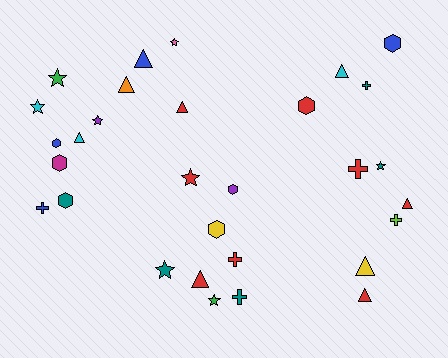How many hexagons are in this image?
There are 7 hexagons.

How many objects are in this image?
There are 30 objects.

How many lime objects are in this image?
There is 1 lime object.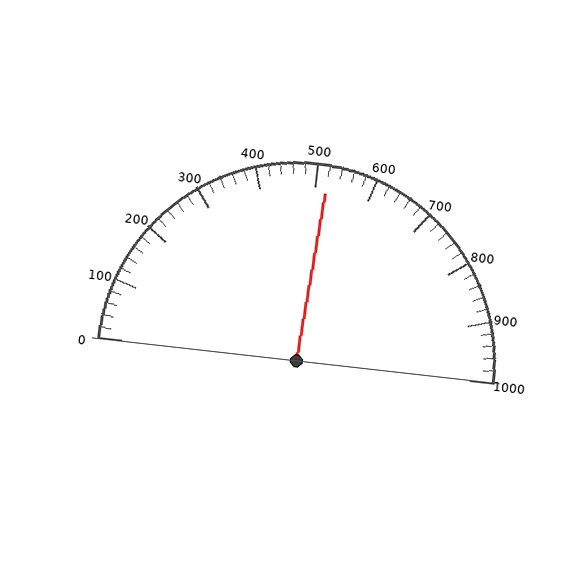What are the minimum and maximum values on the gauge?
The gauge ranges from 0 to 1000.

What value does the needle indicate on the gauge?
The needle indicates approximately 520.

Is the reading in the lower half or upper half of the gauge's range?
The reading is in the upper half of the range (0 to 1000).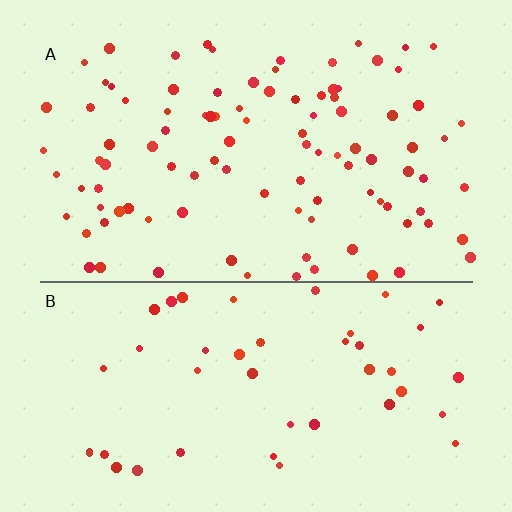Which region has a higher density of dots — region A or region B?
A (the top).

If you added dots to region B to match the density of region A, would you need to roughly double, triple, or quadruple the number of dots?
Approximately double.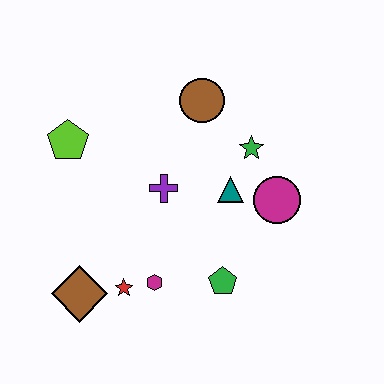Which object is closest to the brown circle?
The green star is closest to the brown circle.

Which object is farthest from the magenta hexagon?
The brown circle is farthest from the magenta hexagon.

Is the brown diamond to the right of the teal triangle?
No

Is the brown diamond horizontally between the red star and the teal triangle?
No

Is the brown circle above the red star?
Yes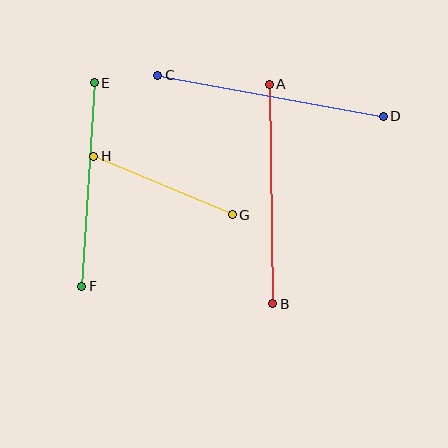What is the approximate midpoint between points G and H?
The midpoint is at approximately (163, 185) pixels.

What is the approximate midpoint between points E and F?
The midpoint is at approximately (88, 184) pixels.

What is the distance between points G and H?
The distance is approximately 151 pixels.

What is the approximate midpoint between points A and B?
The midpoint is at approximately (271, 194) pixels.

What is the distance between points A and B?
The distance is approximately 219 pixels.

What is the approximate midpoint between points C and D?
The midpoint is at approximately (271, 96) pixels.